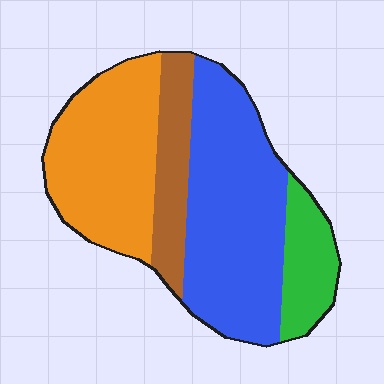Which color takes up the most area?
Blue, at roughly 40%.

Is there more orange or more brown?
Orange.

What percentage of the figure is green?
Green takes up about one eighth (1/8) of the figure.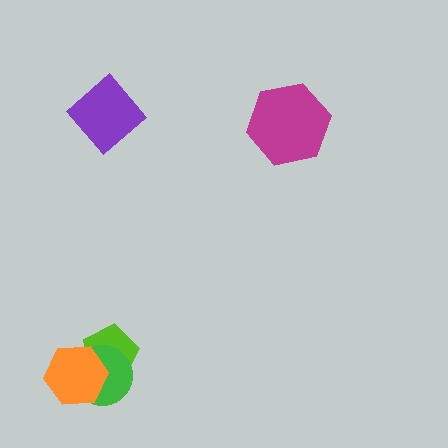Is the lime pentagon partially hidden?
Yes, it is partially covered by another shape.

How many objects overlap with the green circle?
2 objects overlap with the green circle.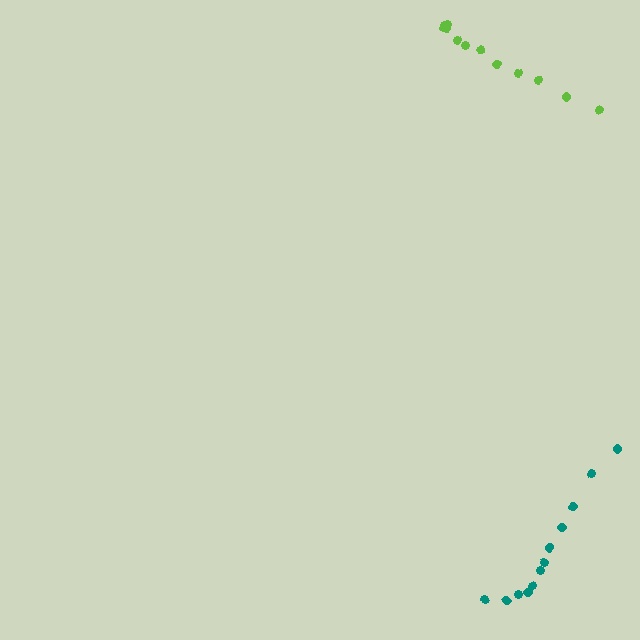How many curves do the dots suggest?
There are 2 distinct paths.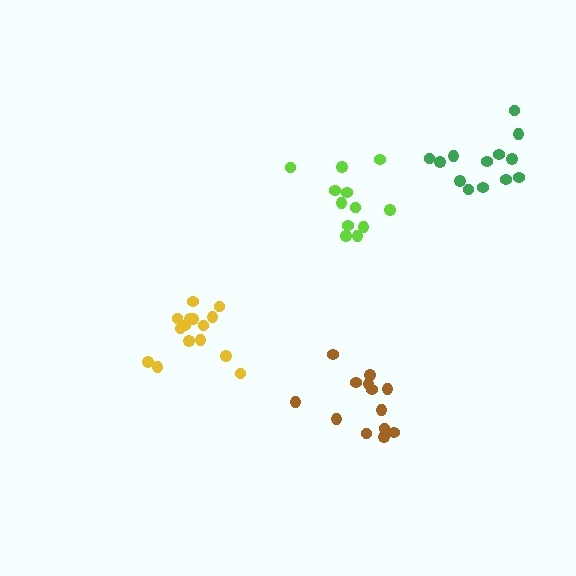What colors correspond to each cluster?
The clusters are colored: yellow, lime, green, brown.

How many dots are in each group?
Group 1: 15 dots, Group 2: 12 dots, Group 3: 13 dots, Group 4: 13 dots (53 total).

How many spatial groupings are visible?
There are 4 spatial groupings.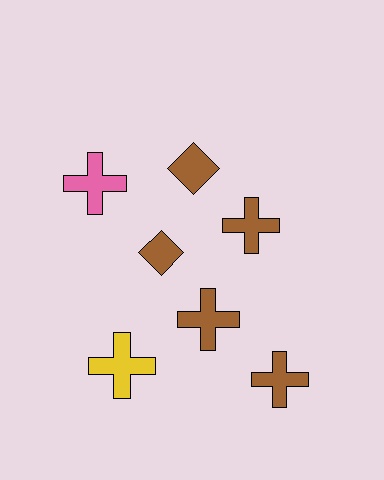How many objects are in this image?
There are 7 objects.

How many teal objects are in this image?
There are no teal objects.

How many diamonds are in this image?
There are 2 diamonds.